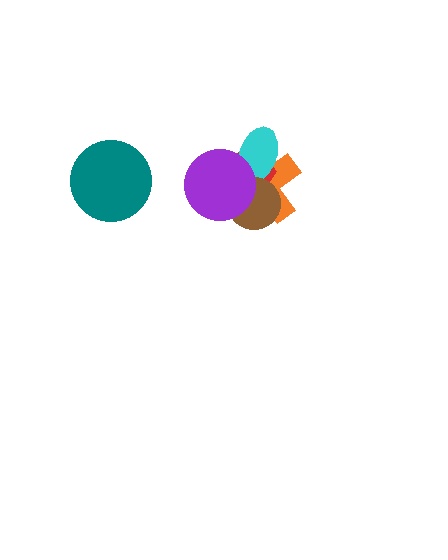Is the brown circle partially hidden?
Yes, it is partially covered by another shape.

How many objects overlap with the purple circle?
4 objects overlap with the purple circle.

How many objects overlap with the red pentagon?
4 objects overlap with the red pentagon.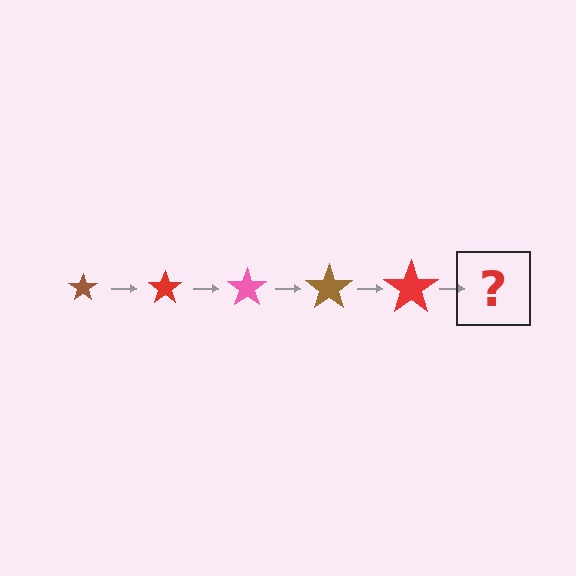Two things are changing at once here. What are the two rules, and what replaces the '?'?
The two rules are that the star grows larger each step and the color cycles through brown, red, and pink. The '?' should be a pink star, larger than the previous one.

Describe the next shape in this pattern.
It should be a pink star, larger than the previous one.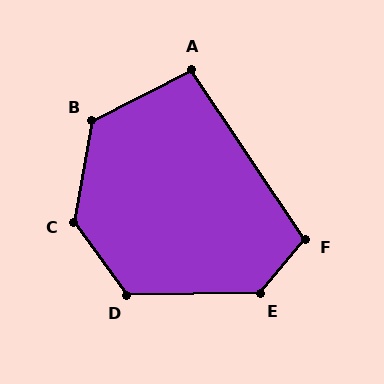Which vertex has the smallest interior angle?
A, at approximately 96 degrees.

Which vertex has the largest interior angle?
C, at approximately 134 degrees.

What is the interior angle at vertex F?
Approximately 107 degrees (obtuse).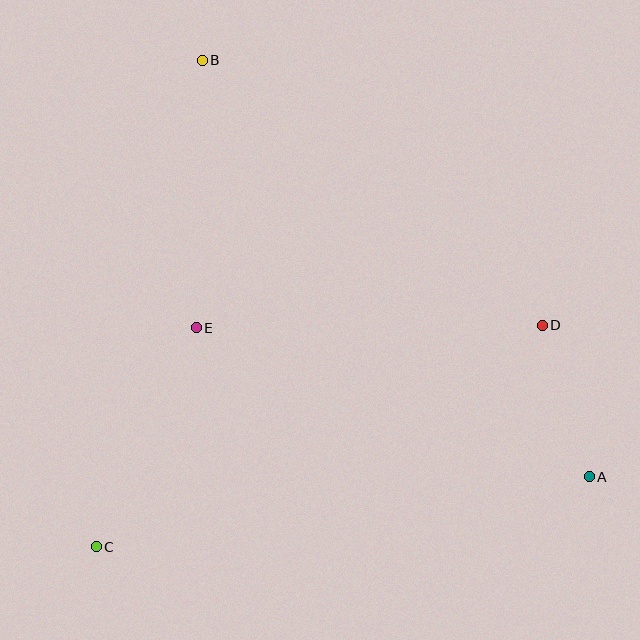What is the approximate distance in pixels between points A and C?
The distance between A and C is approximately 498 pixels.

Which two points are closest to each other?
Points A and D are closest to each other.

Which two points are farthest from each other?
Points A and B are farthest from each other.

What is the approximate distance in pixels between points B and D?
The distance between B and D is approximately 431 pixels.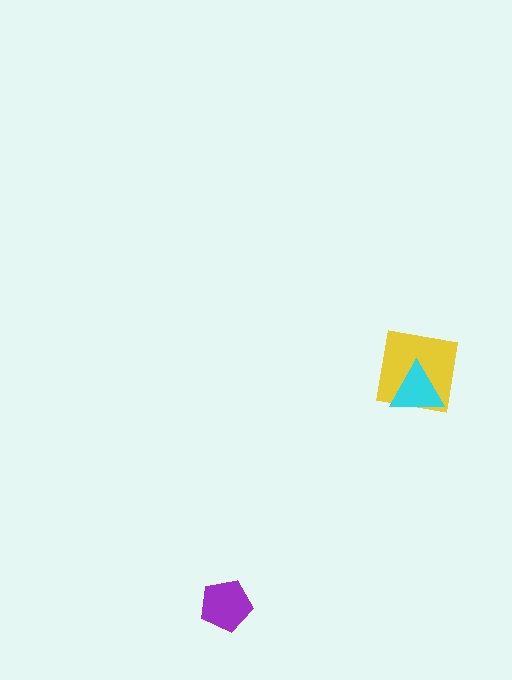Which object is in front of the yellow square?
The cyan triangle is in front of the yellow square.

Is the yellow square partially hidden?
Yes, it is partially covered by another shape.